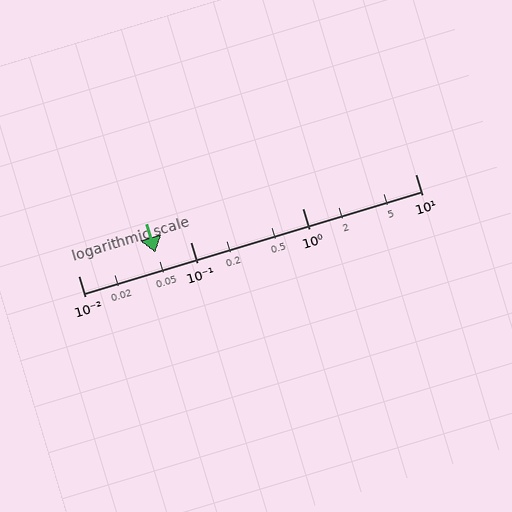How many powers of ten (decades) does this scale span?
The scale spans 3 decades, from 0.01 to 10.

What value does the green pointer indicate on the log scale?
The pointer indicates approximately 0.049.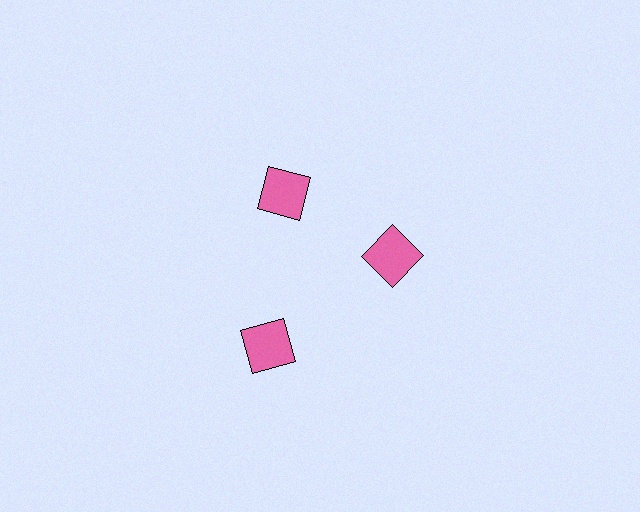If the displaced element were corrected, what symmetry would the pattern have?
It would have 3-fold rotational symmetry — the pattern would map onto itself every 120 degrees.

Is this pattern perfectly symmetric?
No. The 3 pink squares are arranged in a ring, but one element near the 7 o'clock position is pushed outward from the center, breaking the 3-fold rotational symmetry.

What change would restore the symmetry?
The symmetry would be restored by moving it inward, back onto the ring so that all 3 squares sit at equal angles and equal distance from the center.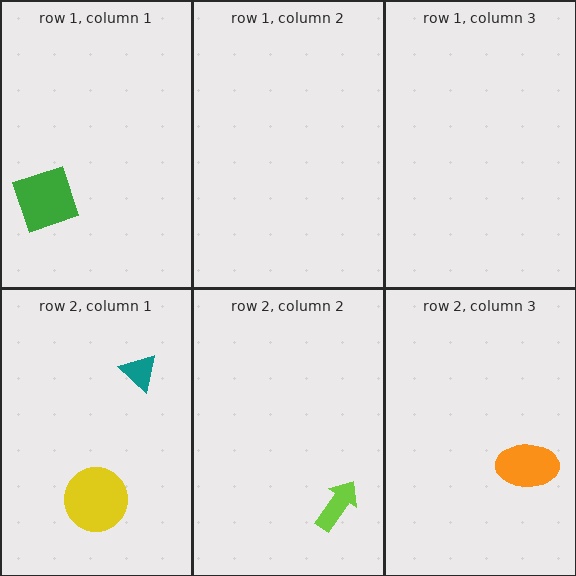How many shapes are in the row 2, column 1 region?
2.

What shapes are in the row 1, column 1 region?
The green square.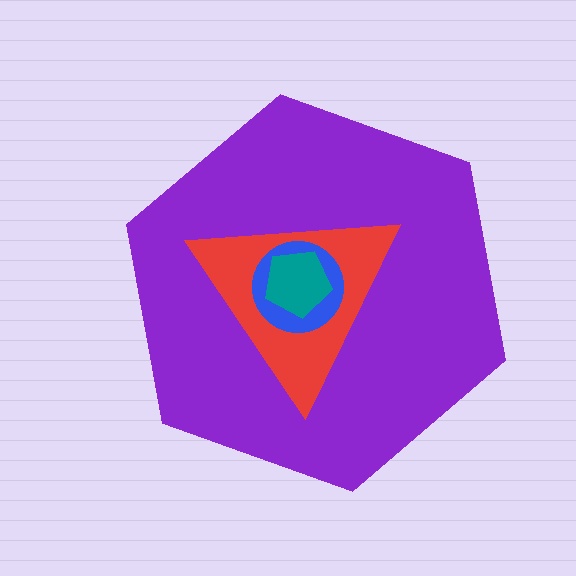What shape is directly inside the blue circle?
The teal pentagon.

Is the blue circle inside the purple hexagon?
Yes.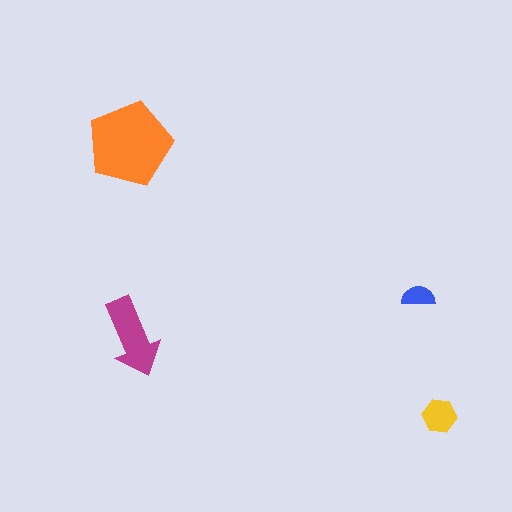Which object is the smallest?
The blue semicircle.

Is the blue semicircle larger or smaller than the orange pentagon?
Smaller.